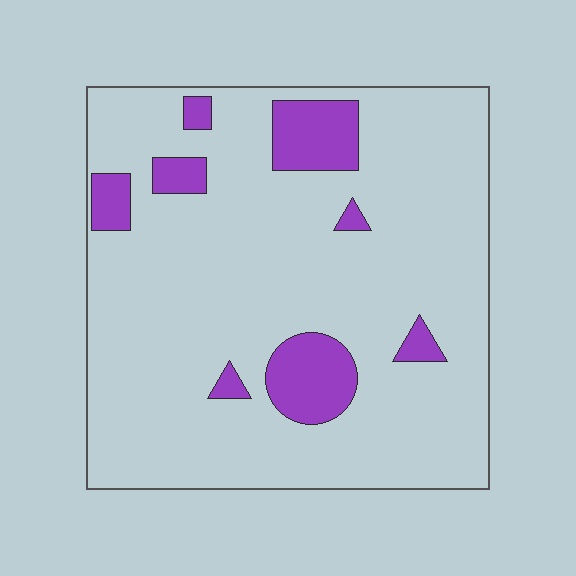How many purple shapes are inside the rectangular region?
8.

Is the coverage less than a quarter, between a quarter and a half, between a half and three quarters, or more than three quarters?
Less than a quarter.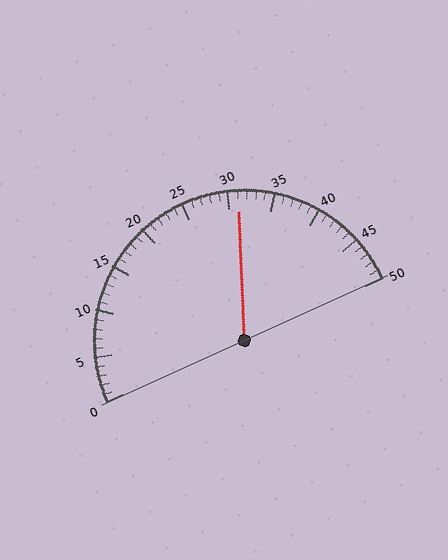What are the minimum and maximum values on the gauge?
The gauge ranges from 0 to 50.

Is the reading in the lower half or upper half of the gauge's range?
The reading is in the upper half of the range (0 to 50).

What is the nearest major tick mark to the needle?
The nearest major tick mark is 30.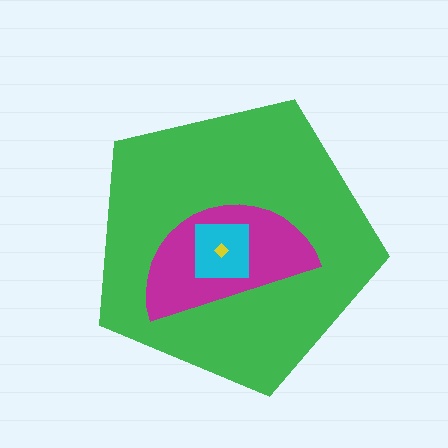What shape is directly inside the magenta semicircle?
The cyan square.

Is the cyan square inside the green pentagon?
Yes.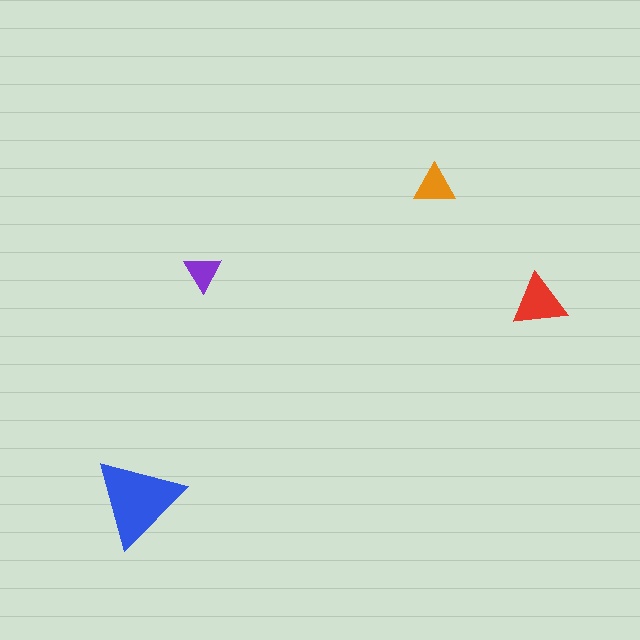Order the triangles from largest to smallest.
the blue one, the red one, the orange one, the purple one.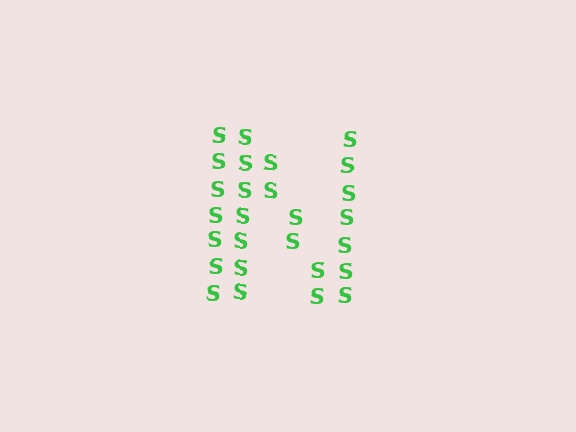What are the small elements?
The small elements are letter S's.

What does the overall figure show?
The overall figure shows the letter N.